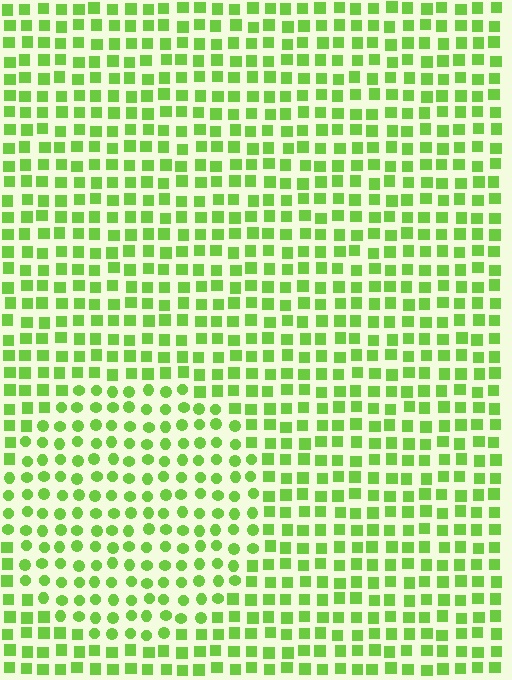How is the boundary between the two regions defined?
The boundary is defined by a change in element shape: circles inside vs. squares outside. All elements share the same color and spacing.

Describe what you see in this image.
The image is filled with small lime elements arranged in a uniform grid. A circle-shaped region contains circles, while the surrounding area contains squares. The boundary is defined purely by the change in element shape.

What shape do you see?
I see a circle.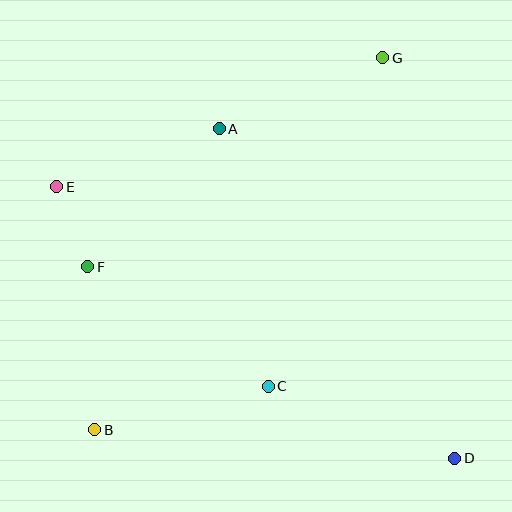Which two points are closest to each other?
Points E and F are closest to each other.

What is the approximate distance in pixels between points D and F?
The distance between D and F is approximately 414 pixels.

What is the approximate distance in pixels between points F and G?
The distance between F and G is approximately 361 pixels.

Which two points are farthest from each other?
Points D and E are farthest from each other.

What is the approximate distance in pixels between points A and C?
The distance between A and C is approximately 262 pixels.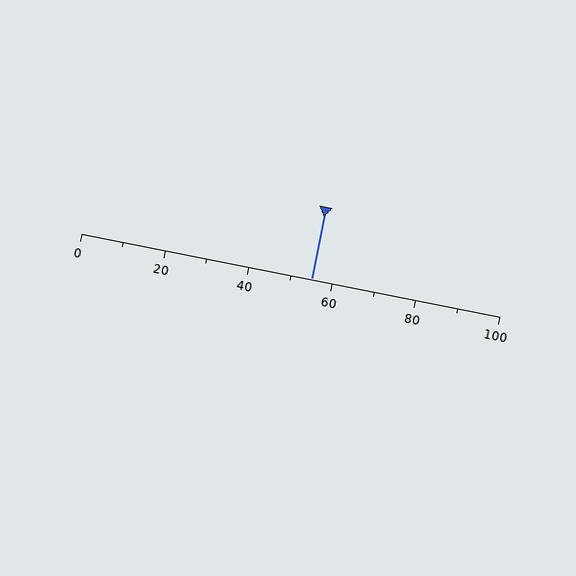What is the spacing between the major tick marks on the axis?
The major ticks are spaced 20 apart.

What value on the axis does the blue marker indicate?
The marker indicates approximately 55.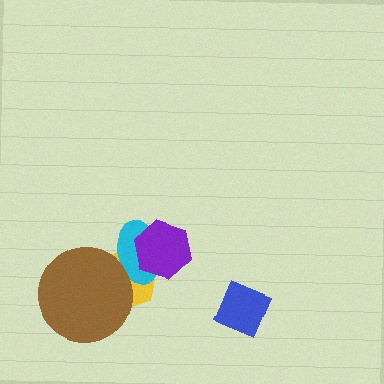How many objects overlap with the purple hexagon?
2 objects overlap with the purple hexagon.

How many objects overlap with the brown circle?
2 objects overlap with the brown circle.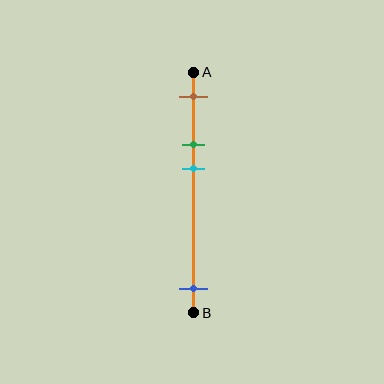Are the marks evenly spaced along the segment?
No, the marks are not evenly spaced.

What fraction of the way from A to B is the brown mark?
The brown mark is approximately 10% (0.1) of the way from A to B.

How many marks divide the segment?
There are 4 marks dividing the segment.